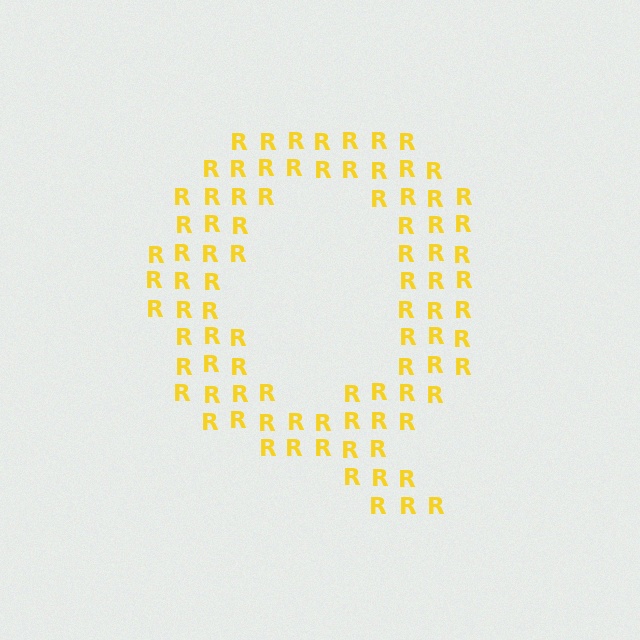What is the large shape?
The large shape is the letter Q.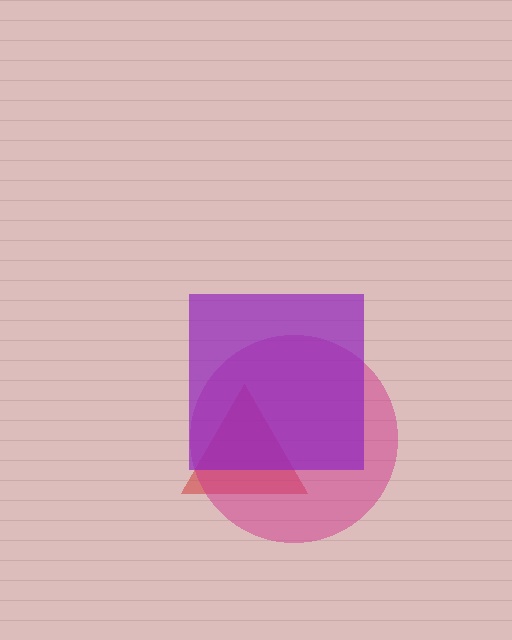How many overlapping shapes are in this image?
There are 3 overlapping shapes in the image.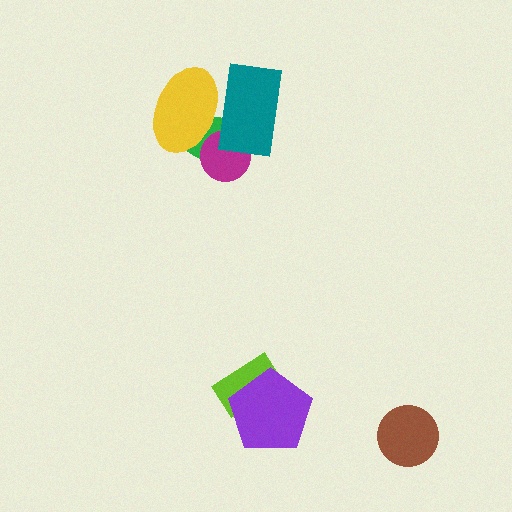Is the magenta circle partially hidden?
Yes, it is partially covered by another shape.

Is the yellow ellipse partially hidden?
Yes, it is partially covered by another shape.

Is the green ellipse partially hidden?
Yes, it is partially covered by another shape.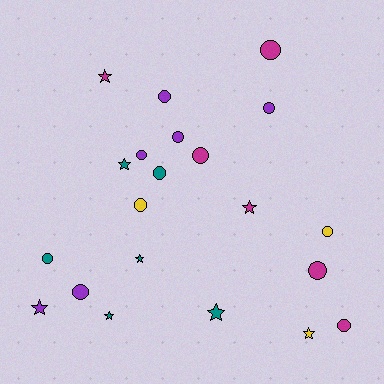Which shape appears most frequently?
Circle, with 13 objects.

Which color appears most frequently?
Teal, with 6 objects.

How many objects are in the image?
There are 21 objects.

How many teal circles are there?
There are 2 teal circles.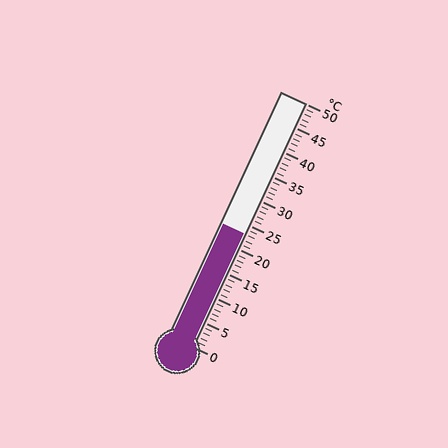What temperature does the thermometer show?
The thermometer shows approximately 23°C.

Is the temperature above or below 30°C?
The temperature is below 30°C.